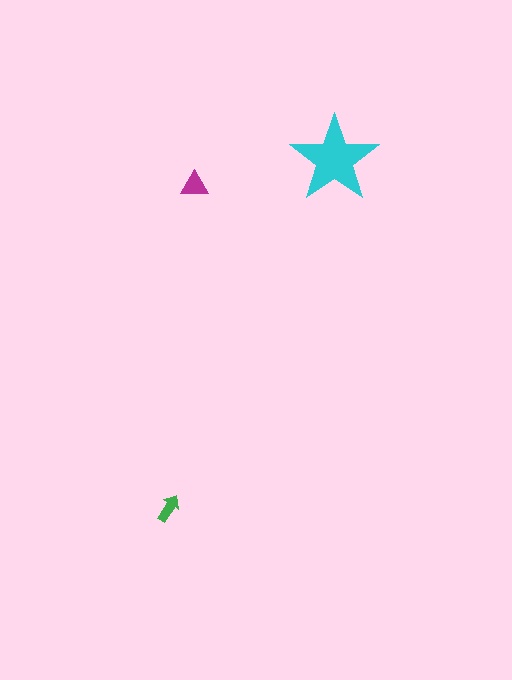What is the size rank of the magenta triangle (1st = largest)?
2nd.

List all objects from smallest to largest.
The green arrow, the magenta triangle, the cyan star.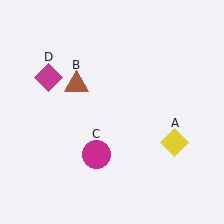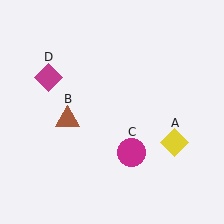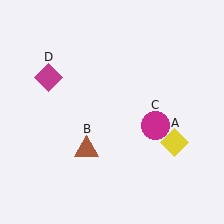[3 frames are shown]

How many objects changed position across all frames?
2 objects changed position: brown triangle (object B), magenta circle (object C).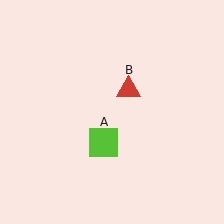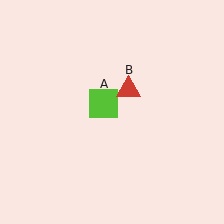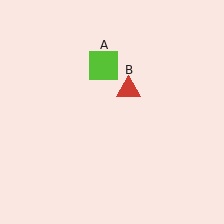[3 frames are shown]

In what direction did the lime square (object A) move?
The lime square (object A) moved up.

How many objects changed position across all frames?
1 object changed position: lime square (object A).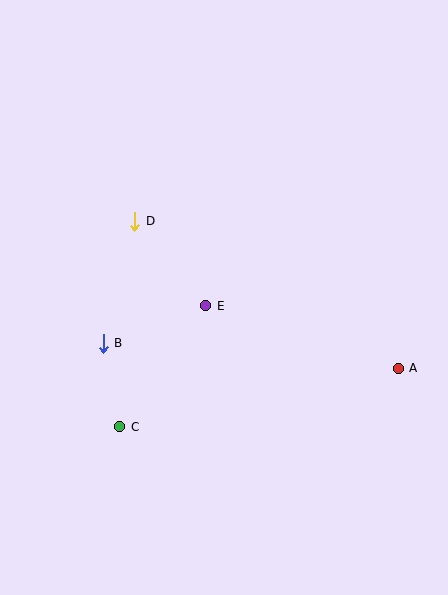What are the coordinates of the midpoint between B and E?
The midpoint between B and E is at (155, 324).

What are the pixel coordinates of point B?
Point B is at (103, 343).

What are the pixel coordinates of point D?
Point D is at (135, 221).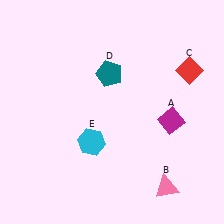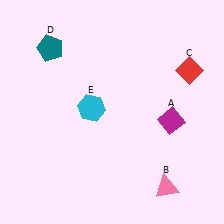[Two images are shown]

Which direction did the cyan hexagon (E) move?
The cyan hexagon (E) moved up.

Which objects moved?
The objects that moved are: the teal pentagon (D), the cyan hexagon (E).